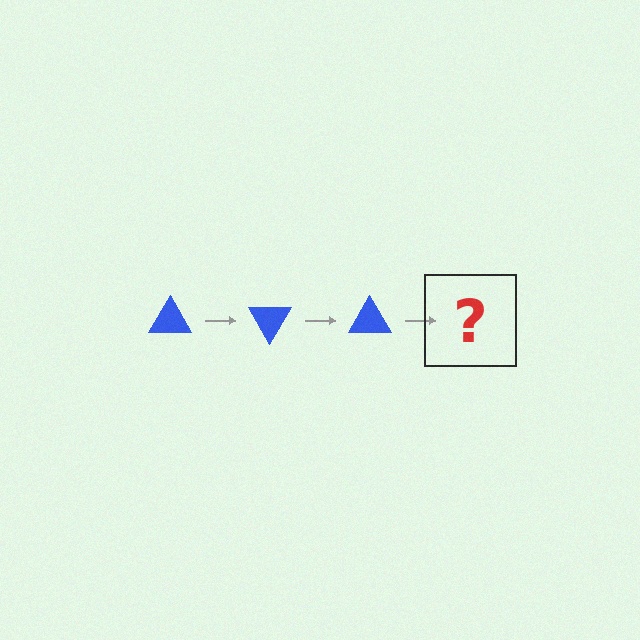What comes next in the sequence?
The next element should be a blue triangle rotated 180 degrees.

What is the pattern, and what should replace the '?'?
The pattern is that the triangle rotates 60 degrees each step. The '?' should be a blue triangle rotated 180 degrees.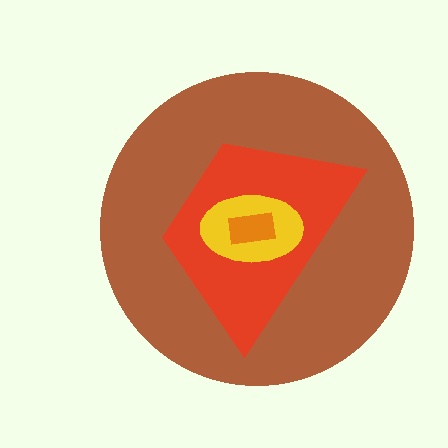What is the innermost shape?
The orange rectangle.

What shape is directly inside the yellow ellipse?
The orange rectangle.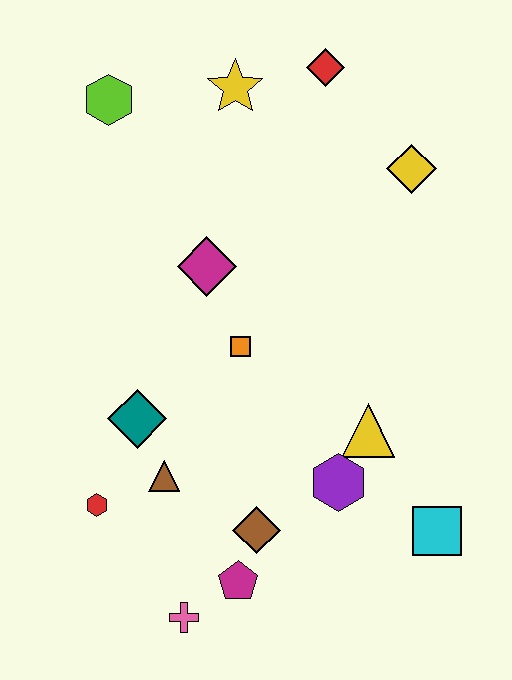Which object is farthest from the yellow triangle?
The lime hexagon is farthest from the yellow triangle.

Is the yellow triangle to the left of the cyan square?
Yes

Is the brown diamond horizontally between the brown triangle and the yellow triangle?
Yes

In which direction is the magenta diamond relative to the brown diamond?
The magenta diamond is above the brown diamond.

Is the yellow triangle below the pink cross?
No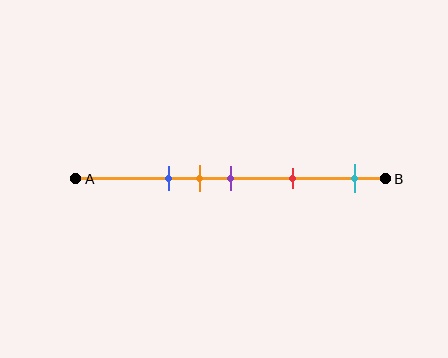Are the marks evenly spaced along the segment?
No, the marks are not evenly spaced.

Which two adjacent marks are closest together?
The orange and purple marks are the closest adjacent pair.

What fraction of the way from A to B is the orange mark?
The orange mark is approximately 40% (0.4) of the way from A to B.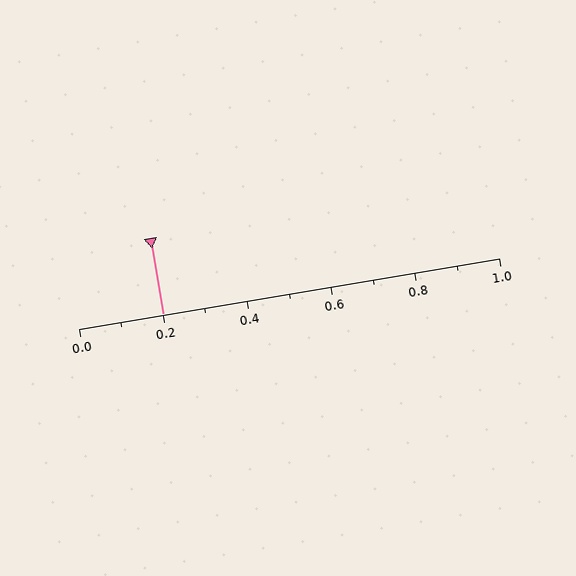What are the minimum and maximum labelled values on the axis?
The axis runs from 0.0 to 1.0.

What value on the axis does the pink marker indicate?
The marker indicates approximately 0.2.